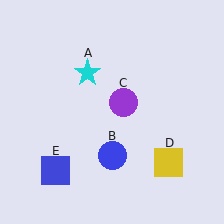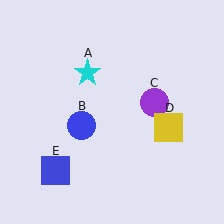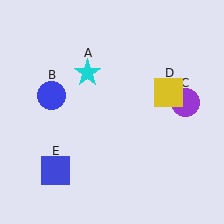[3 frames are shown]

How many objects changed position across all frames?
3 objects changed position: blue circle (object B), purple circle (object C), yellow square (object D).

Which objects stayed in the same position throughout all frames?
Cyan star (object A) and blue square (object E) remained stationary.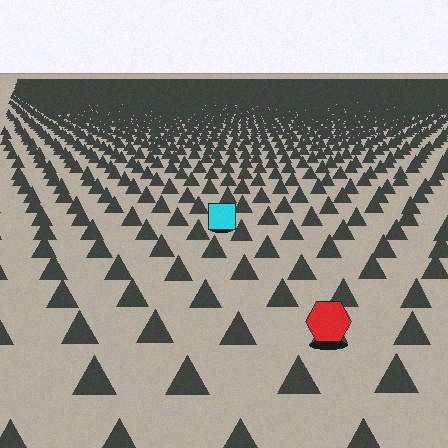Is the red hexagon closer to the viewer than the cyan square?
Yes. The red hexagon is closer — you can tell from the texture gradient: the ground texture is coarser near it.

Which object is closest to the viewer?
The red hexagon is closest. The texture marks near it are larger and more spread out.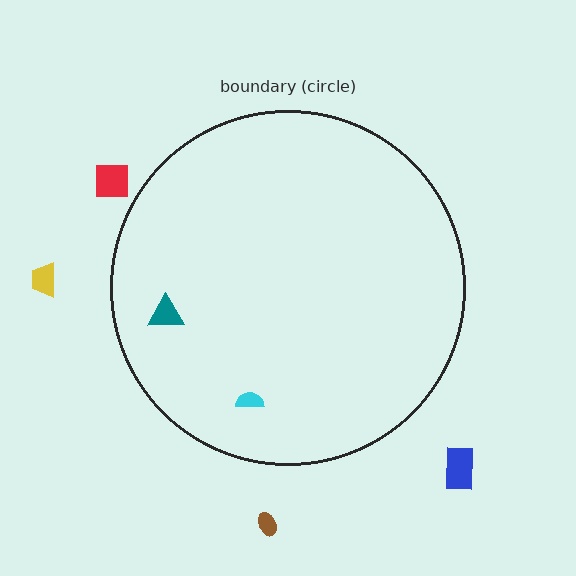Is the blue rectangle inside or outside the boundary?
Outside.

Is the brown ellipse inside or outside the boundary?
Outside.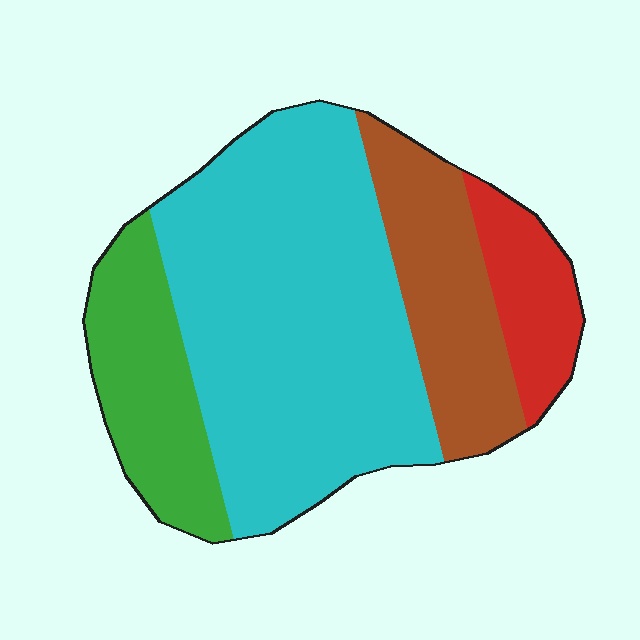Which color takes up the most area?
Cyan, at roughly 55%.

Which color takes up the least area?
Red, at roughly 10%.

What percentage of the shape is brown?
Brown covers 19% of the shape.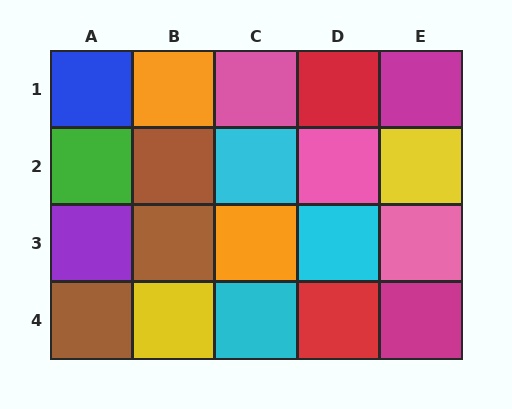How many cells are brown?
3 cells are brown.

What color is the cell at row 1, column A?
Blue.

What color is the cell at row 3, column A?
Purple.